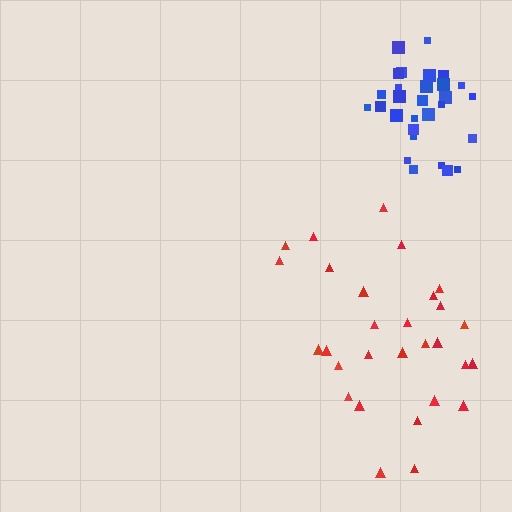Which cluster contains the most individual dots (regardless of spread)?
Red (29).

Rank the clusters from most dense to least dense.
blue, red.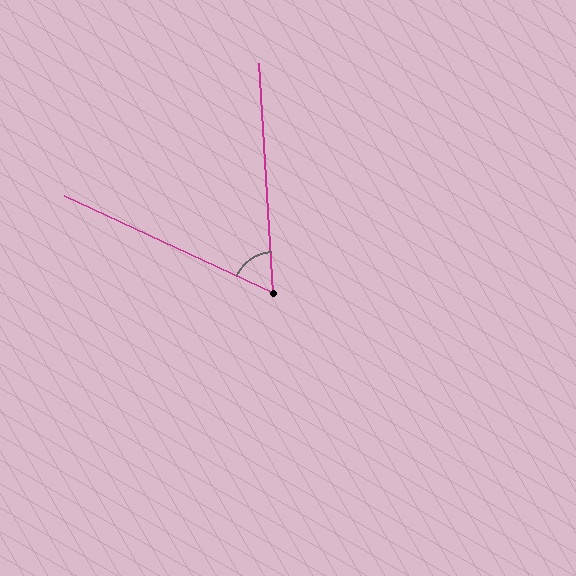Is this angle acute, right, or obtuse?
It is acute.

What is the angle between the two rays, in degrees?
Approximately 62 degrees.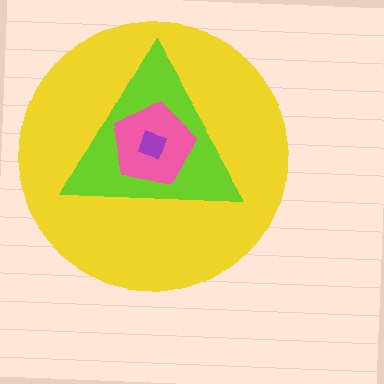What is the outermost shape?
The yellow circle.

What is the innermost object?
The purple square.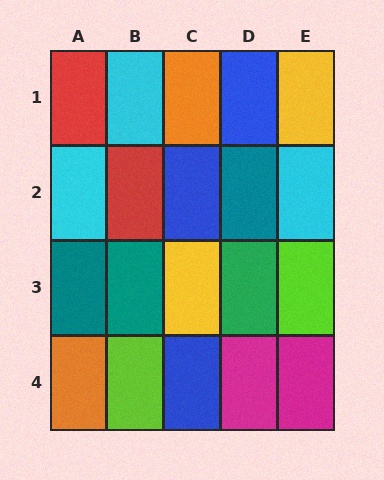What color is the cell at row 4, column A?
Orange.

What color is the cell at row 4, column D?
Magenta.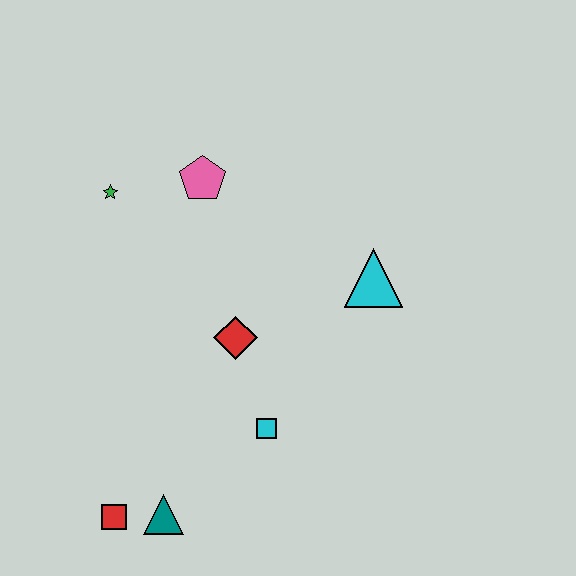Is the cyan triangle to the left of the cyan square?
No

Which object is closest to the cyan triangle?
The red diamond is closest to the cyan triangle.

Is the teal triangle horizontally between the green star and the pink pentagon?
Yes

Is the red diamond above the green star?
No